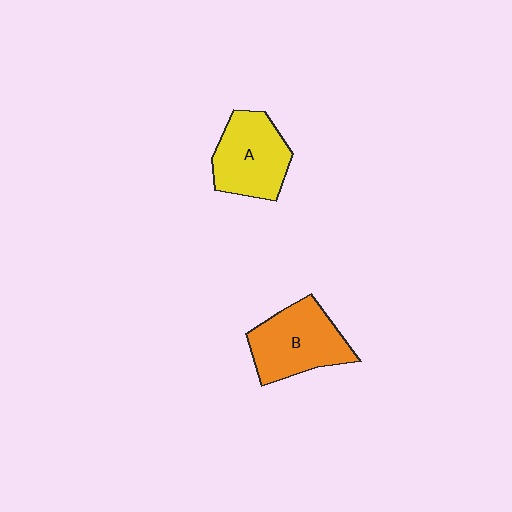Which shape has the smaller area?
Shape A (yellow).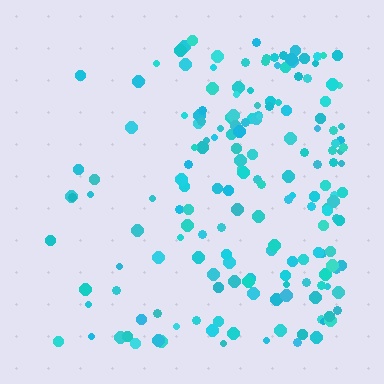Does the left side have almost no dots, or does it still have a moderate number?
Still a moderate number, just noticeably fewer than the right.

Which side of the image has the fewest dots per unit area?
The left.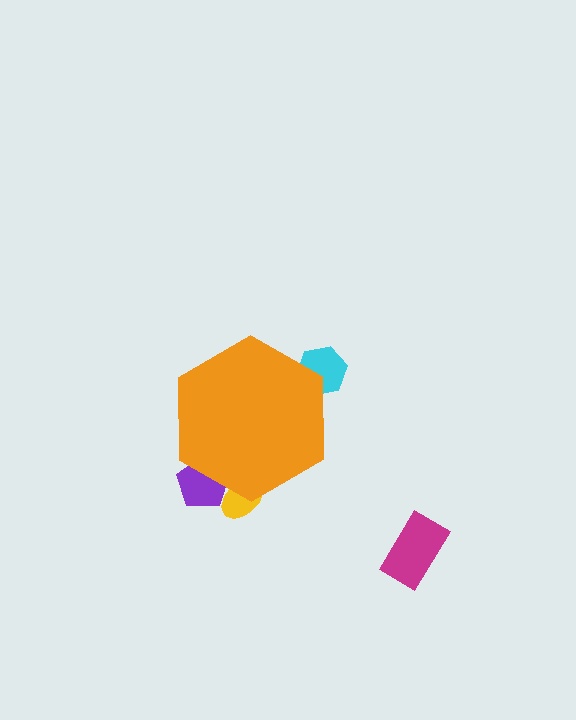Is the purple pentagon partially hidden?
Yes, the purple pentagon is partially hidden behind the orange hexagon.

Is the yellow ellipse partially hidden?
Yes, the yellow ellipse is partially hidden behind the orange hexagon.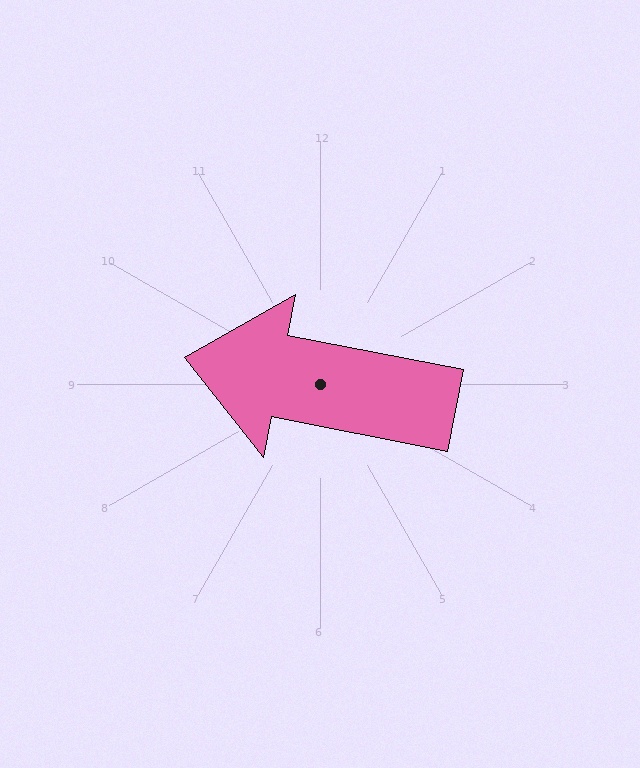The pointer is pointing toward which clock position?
Roughly 9 o'clock.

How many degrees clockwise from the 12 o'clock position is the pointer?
Approximately 281 degrees.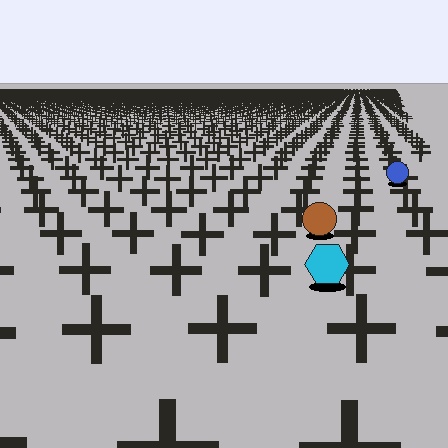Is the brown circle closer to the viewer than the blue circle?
Yes. The brown circle is closer — you can tell from the texture gradient: the ground texture is coarser near it.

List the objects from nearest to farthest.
From nearest to farthest: the cyan hexagon, the brown circle, the blue circle.